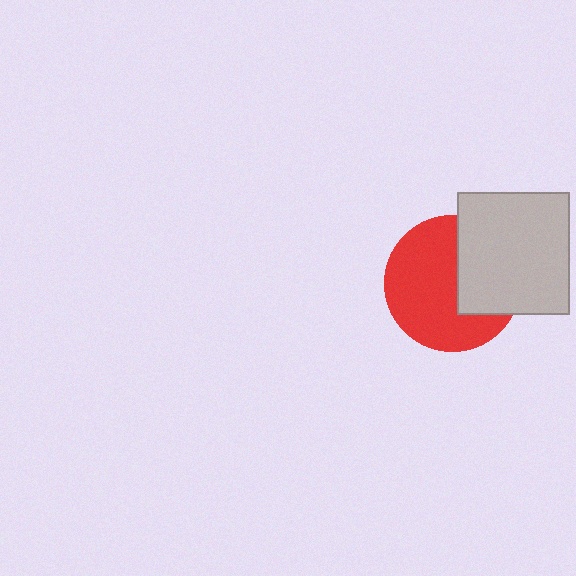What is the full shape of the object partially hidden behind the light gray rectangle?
The partially hidden object is a red circle.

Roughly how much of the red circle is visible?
About half of it is visible (roughly 64%).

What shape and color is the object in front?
The object in front is a light gray rectangle.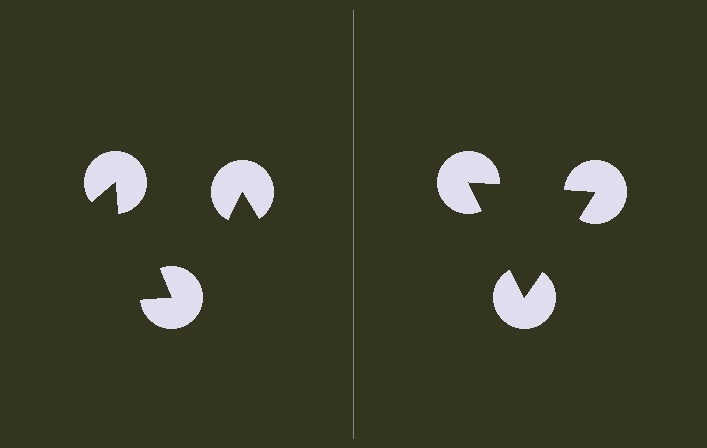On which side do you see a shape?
An illusory triangle appears on the right side. On the left side the wedge cuts are rotated, so no coherent shape forms.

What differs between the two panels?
The pac-man discs are positioned identically on both sides; only the wedge orientations differ. On the right they align to a triangle; on the left they are misaligned.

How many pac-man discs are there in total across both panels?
6 — 3 on each side.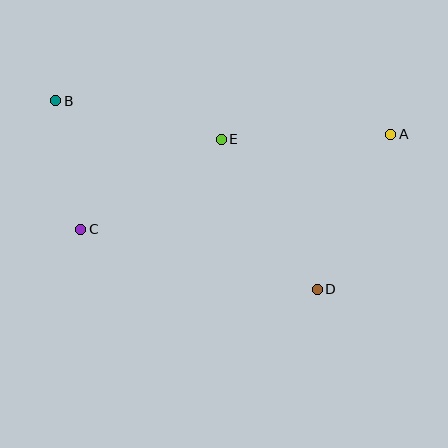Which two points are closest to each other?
Points B and C are closest to each other.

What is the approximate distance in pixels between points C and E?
The distance between C and E is approximately 167 pixels.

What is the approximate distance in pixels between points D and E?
The distance between D and E is approximately 178 pixels.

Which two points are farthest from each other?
Points A and B are farthest from each other.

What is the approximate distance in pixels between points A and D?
The distance between A and D is approximately 171 pixels.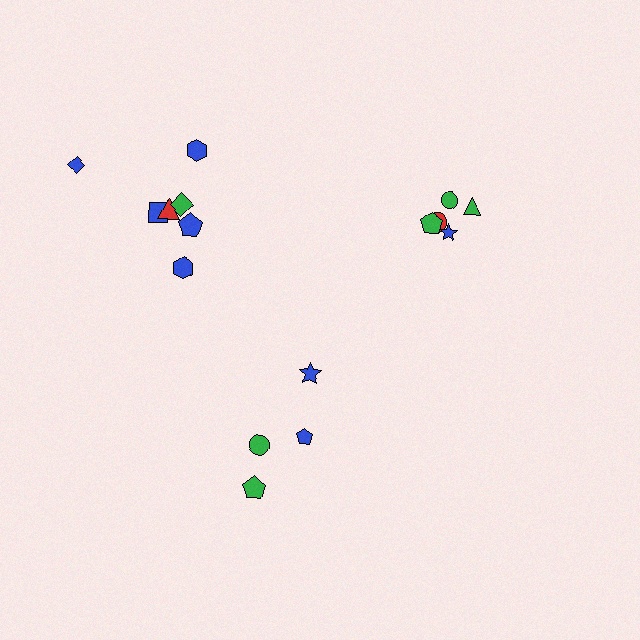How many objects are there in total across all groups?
There are 16 objects.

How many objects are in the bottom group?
There are 4 objects.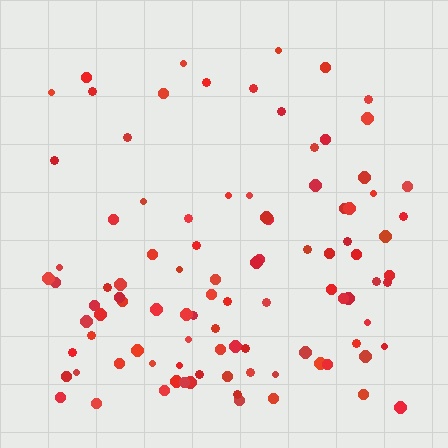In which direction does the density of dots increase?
From top to bottom, with the bottom side densest.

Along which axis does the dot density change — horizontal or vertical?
Vertical.